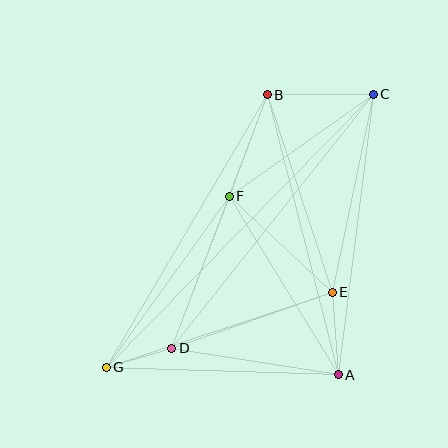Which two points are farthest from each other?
Points C and G are farthest from each other.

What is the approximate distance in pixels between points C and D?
The distance between C and D is approximately 324 pixels.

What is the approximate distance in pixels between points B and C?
The distance between B and C is approximately 106 pixels.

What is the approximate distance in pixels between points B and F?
The distance between B and F is approximately 108 pixels.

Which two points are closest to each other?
Points D and G are closest to each other.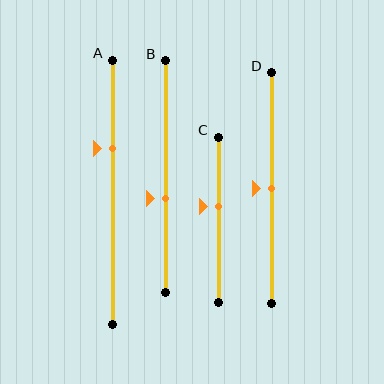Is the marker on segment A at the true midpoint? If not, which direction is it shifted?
No, the marker on segment A is shifted upward by about 16% of the segment length.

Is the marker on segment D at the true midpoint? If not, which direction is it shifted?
Yes, the marker on segment D is at the true midpoint.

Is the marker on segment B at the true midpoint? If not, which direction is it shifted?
No, the marker on segment B is shifted downward by about 9% of the segment length.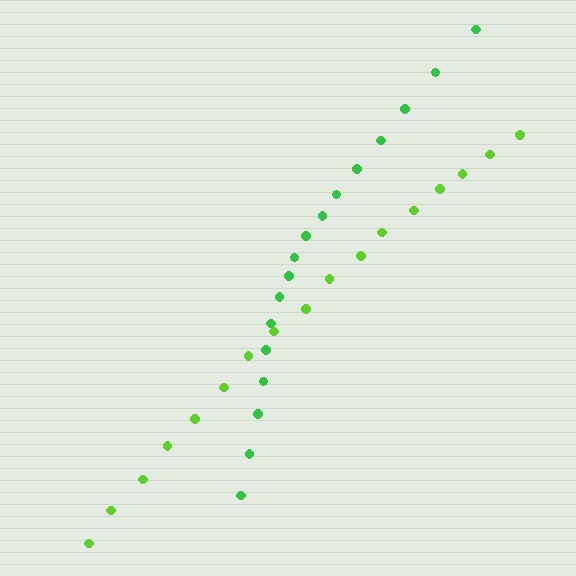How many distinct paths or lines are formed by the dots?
There are 2 distinct paths.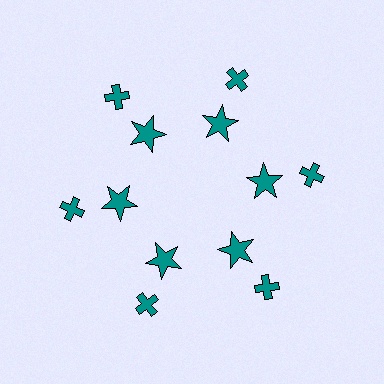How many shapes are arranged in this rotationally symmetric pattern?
There are 12 shapes, arranged in 6 groups of 2.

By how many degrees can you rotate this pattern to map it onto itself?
The pattern maps onto itself every 60 degrees of rotation.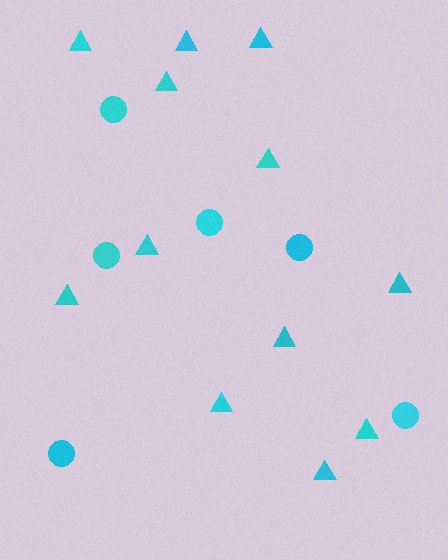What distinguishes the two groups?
There are 2 groups: one group of circles (6) and one group of triangles (12).